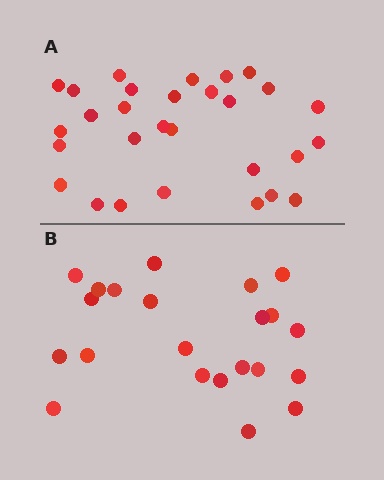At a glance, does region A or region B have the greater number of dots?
Region A (the top region) has more dots.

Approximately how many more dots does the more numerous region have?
Region A has roughly 8 or so more dots than region B.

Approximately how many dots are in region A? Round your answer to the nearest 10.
About 30 dots. (The exact count is 29, which rounds to 30.)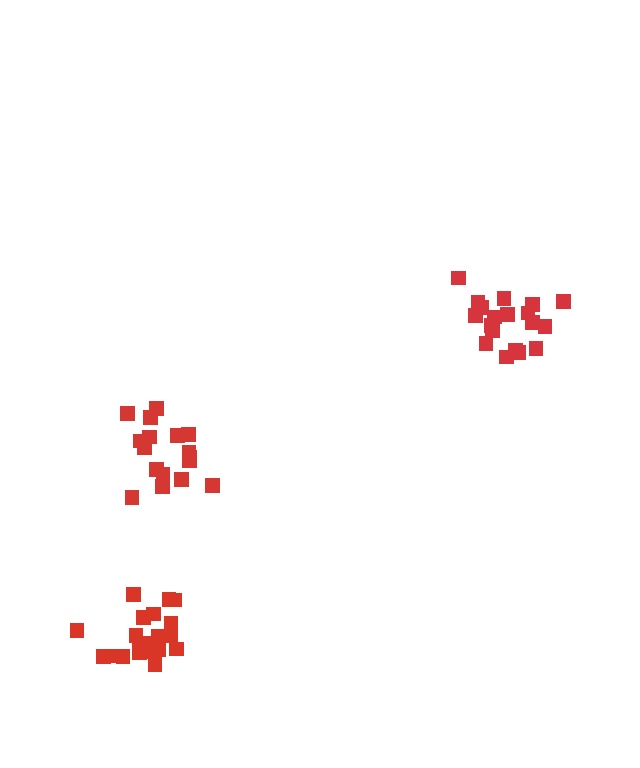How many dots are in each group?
Group 1: 17 dots, Group 2: 21 dots, Group 3: 19 dots (57 total).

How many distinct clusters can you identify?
There are 3 distinct clusters.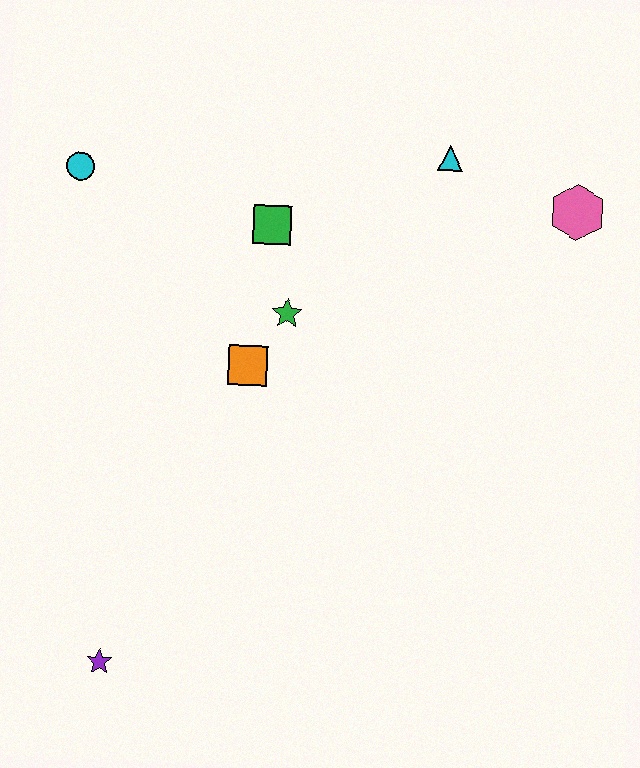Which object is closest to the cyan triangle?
The pink hexagon is closest to the cyan triangle.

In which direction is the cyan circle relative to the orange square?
The cyan circle is above the orange square.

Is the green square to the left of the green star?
Yes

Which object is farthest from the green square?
The purple star is farthest from the green square.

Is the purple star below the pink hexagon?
Yes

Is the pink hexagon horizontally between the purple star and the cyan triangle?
No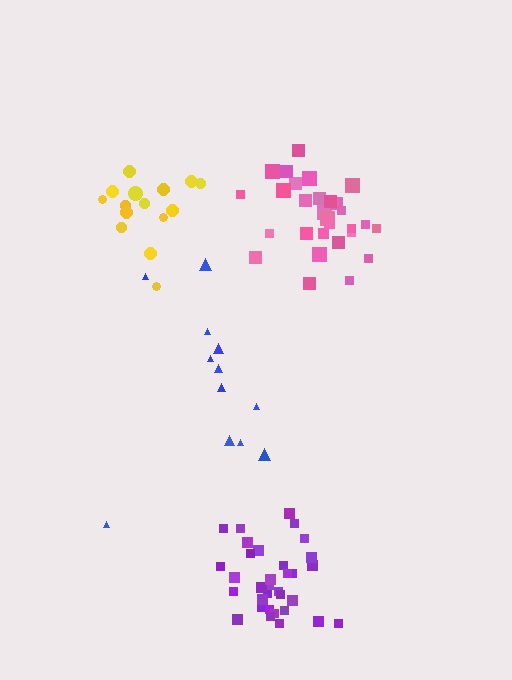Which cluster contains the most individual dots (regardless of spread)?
Purple (33).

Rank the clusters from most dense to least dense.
purple, pink, yellow, blue.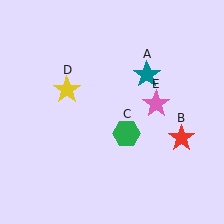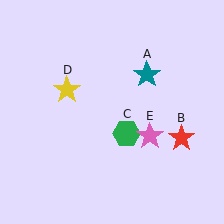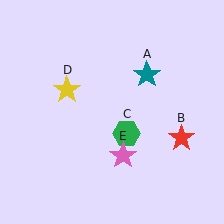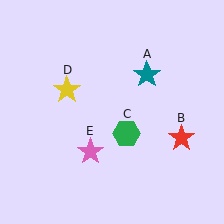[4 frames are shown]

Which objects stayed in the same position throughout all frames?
Teal star (object A) and red star (object B) and green hexagon (object C) and yellow star (object D) remained stationary.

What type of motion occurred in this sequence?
The pink star (object E) rotated clockwise around the center of the scene.